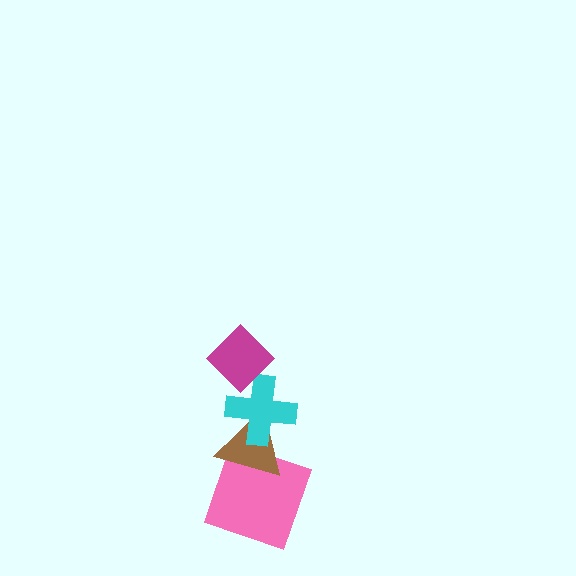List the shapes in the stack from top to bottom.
From top to bottom: the magenta diamond, the cyan cross, the brown triangle, the pink square.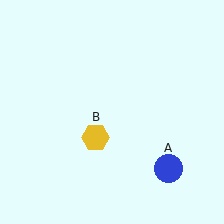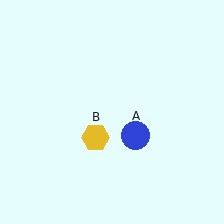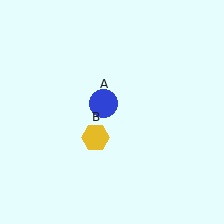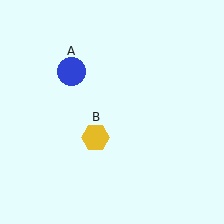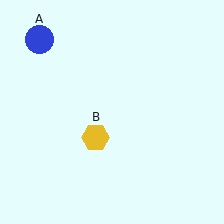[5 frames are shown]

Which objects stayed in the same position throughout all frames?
Yellow hexagon (object B) remained stationary.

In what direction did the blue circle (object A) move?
The blue circle (object A) moved up and to the left.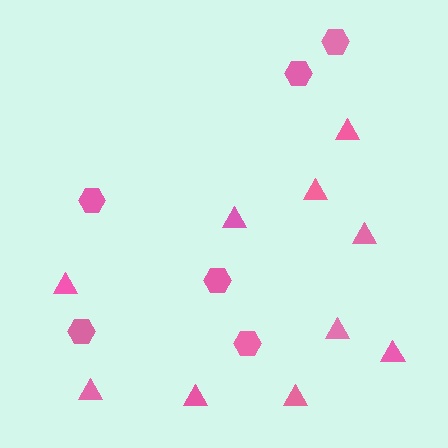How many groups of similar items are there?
There are 2 groups: one group of hexagons (6) and one group of triangles (10).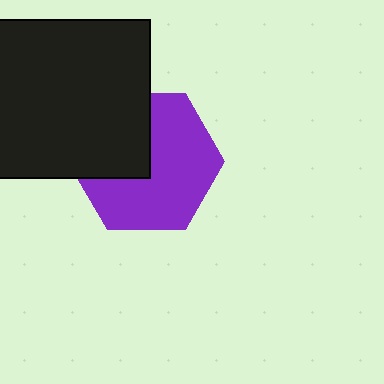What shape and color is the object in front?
The object in front is a black square.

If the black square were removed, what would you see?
You would see the complete purple hexagon.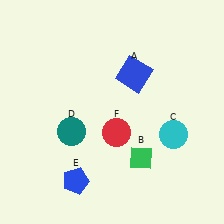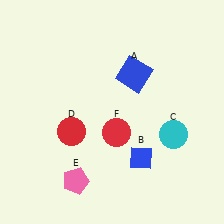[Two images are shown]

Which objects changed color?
B changed from green to blue. D changed from teal to red. E changed from blue to pink.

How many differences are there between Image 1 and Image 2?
There are 3 differences between the two images.